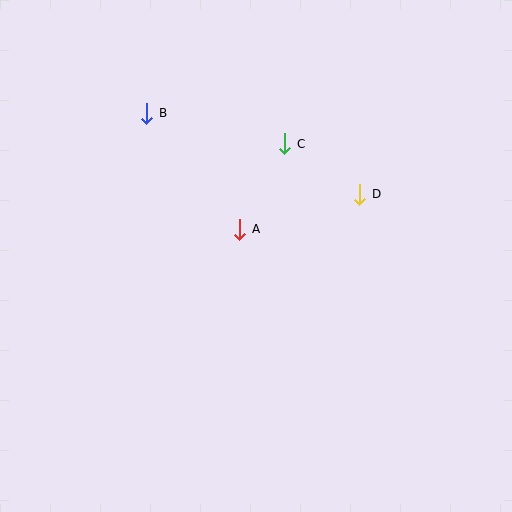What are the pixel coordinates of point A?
Point A is at (240, 229).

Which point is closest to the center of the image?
Point A at (240, 229) is closest to the center.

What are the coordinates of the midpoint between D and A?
The midpoint between D and A is at (300, 212).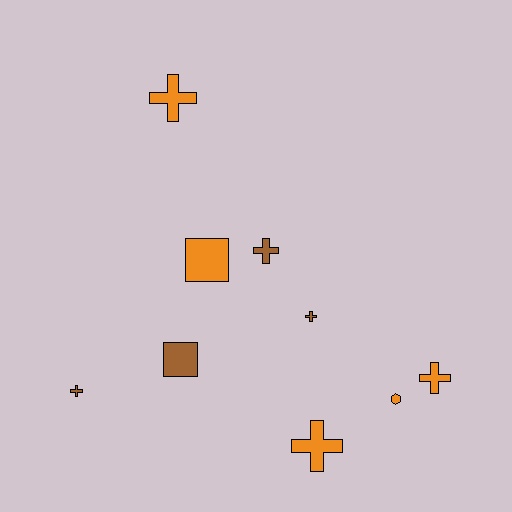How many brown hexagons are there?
There are no brown hexagons.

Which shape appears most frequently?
Cross, with 6 objects.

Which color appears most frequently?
Orange, with 5 objects.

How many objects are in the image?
There are 9 objects.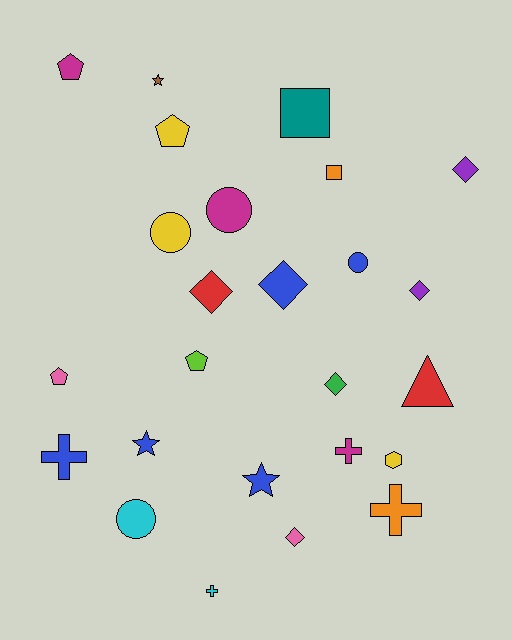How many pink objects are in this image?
There are 2 pink objects.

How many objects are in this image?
There are 25 objects.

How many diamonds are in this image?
There are 6 diamonds.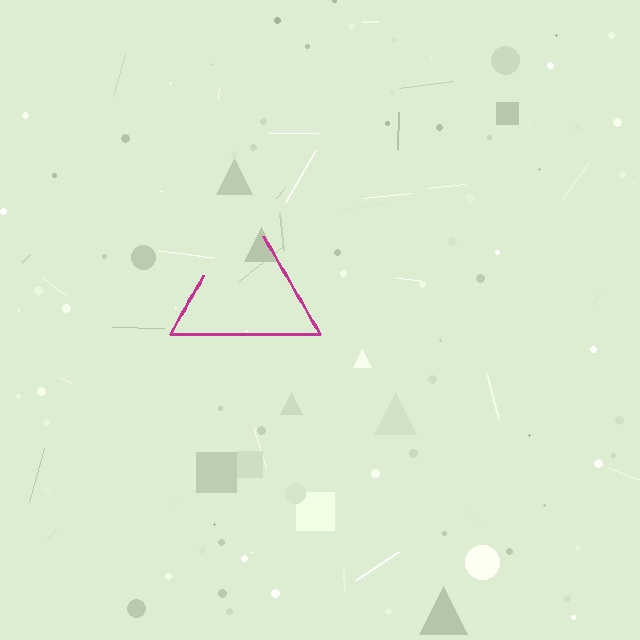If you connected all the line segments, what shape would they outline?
They would outline a triangle.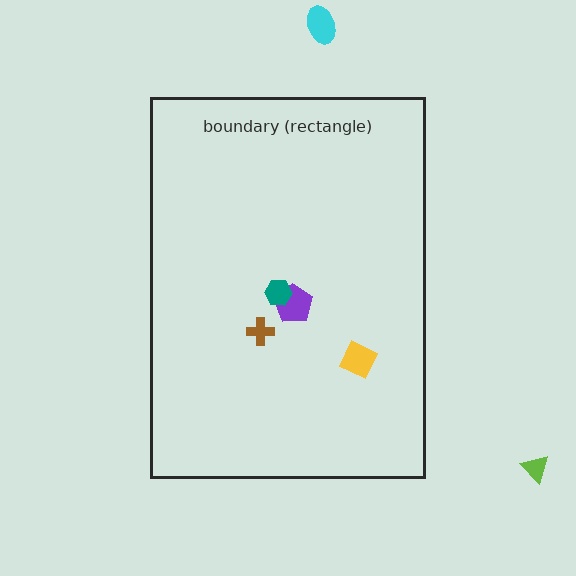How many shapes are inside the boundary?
4 inside, 2 outside.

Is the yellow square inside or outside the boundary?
Inside.